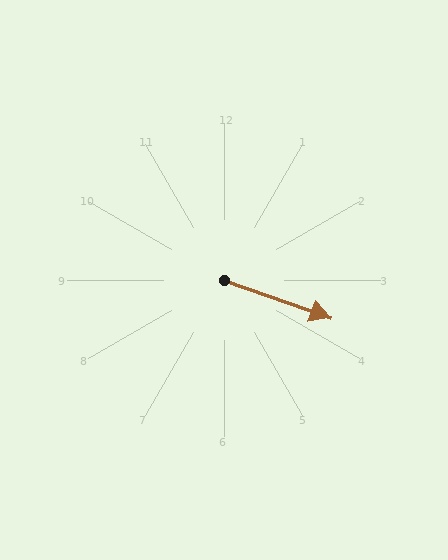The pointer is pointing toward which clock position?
Roughly 4 o'clock.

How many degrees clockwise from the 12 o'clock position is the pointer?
Approximately 110 degrees.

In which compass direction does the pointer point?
East.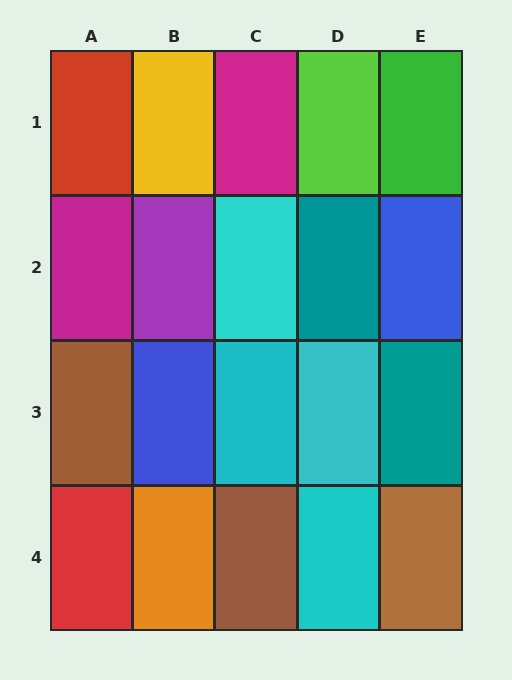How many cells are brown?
3 cells are brown.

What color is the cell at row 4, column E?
Brown.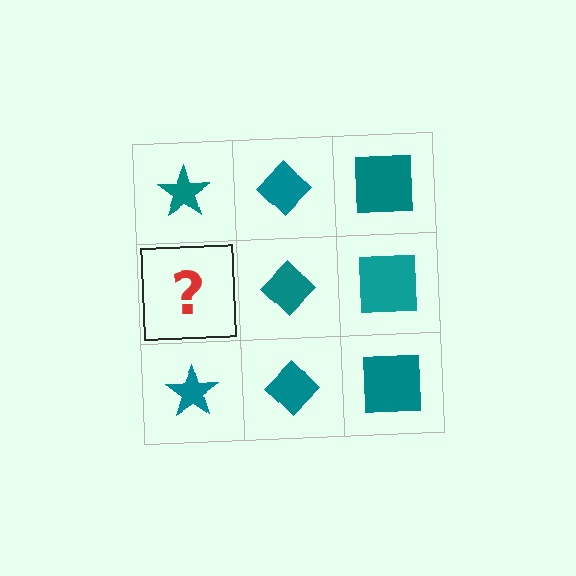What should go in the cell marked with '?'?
The missing cell should contain a teal star.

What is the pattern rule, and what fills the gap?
The rule is that each column has a consistent shape. The gap should be filled with a teal star.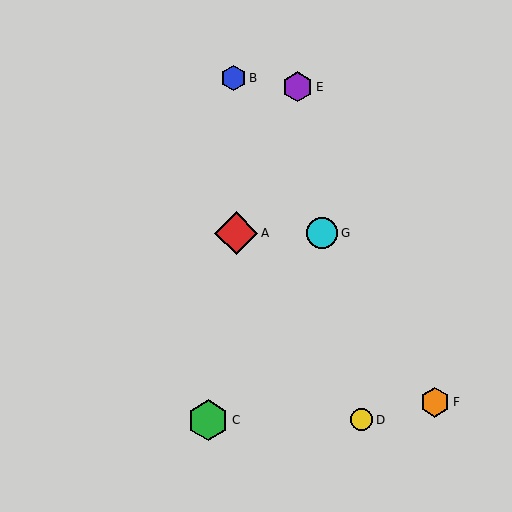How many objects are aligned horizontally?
2 objects (A, G) are aligned horizontally.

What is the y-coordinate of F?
Object F is at y≈402.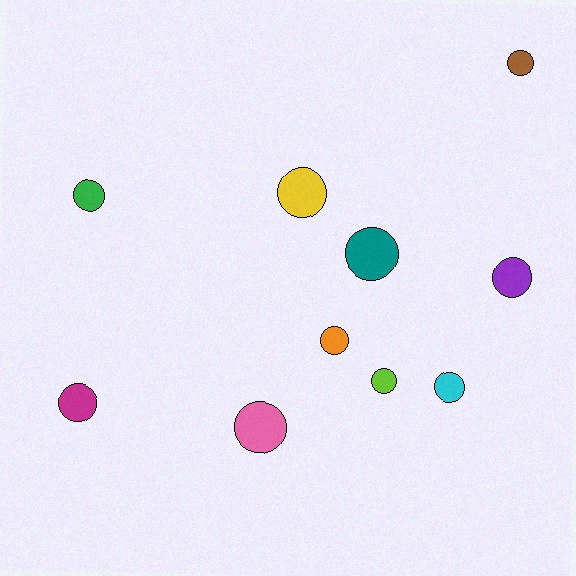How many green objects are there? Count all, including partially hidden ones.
There is 1 green object.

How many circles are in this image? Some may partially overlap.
There are 10 circles.